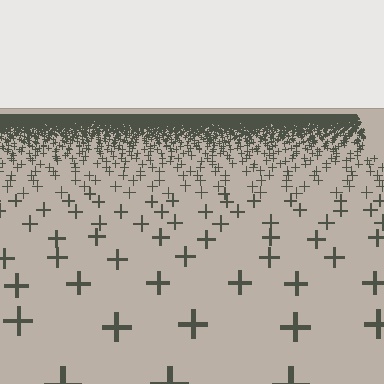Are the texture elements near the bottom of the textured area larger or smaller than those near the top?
Larger. Near the bottom, elements are closer to the viewer and appear at a bigger on-screen size.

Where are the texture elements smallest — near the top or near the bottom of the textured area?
Near the top.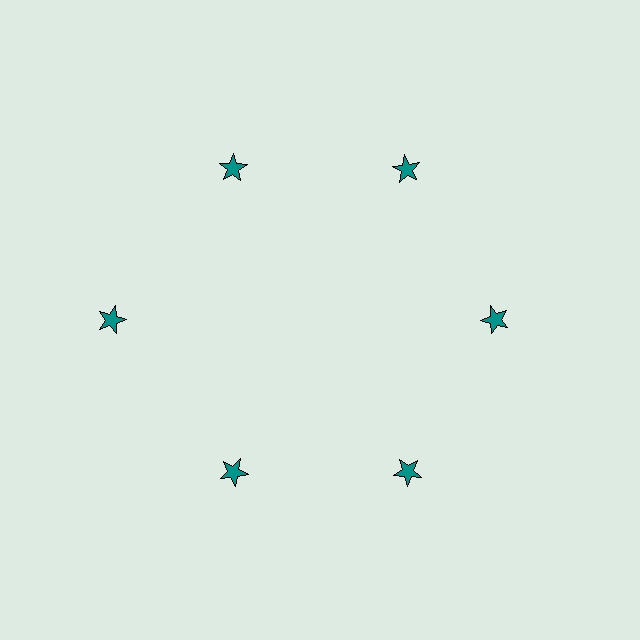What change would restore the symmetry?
The symmetry would be restored by moving it inward, back onto the ring so that all 6 stars sit at equal angles and equal distance from the center.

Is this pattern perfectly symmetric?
No. The 6 teal stars are arranged in a ring, but one element near the 9 o'clock position is pushed outward from the center, breaking the 6-fold rotational symmetry.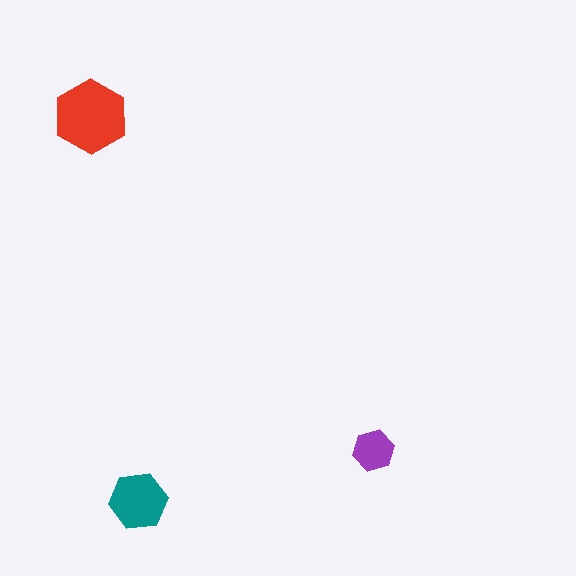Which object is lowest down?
The teal hexagon is bottommost.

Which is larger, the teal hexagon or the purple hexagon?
The teal one.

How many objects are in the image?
There are 3 objects in the image.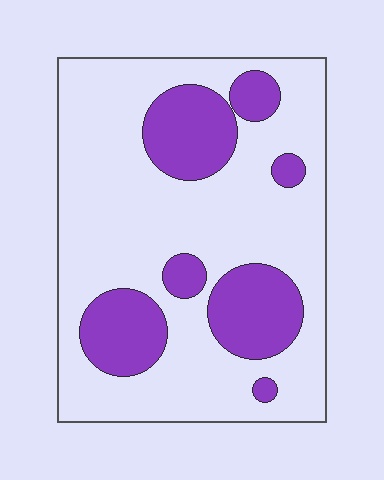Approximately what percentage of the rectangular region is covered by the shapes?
Approximately 25%.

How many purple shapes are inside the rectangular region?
7.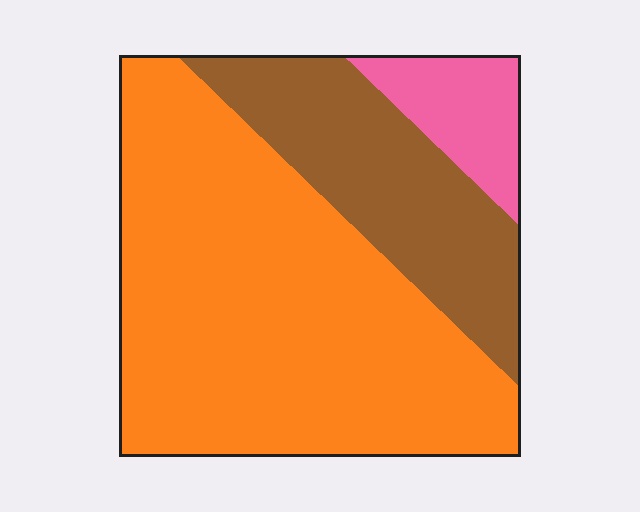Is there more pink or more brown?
Brown.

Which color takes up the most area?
Orange, at roughly 65%.